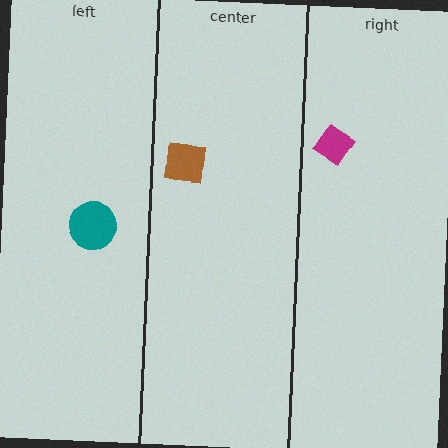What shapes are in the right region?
The magenta diamond.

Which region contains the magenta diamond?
The right region.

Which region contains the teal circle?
The left region.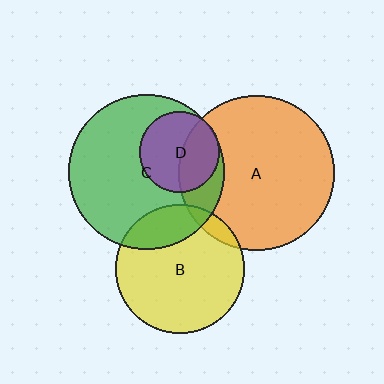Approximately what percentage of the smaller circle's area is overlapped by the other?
Approximately 20%.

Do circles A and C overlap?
Yes.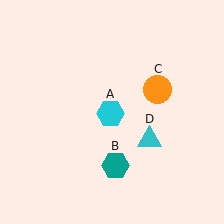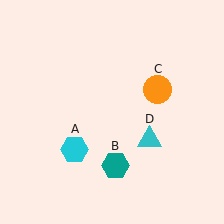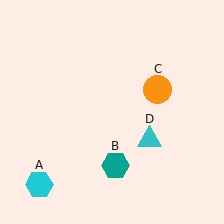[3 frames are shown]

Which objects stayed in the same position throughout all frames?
Teal hexagon (object B) and orange circle (object C) and cyan triangle (object D) remained stationary.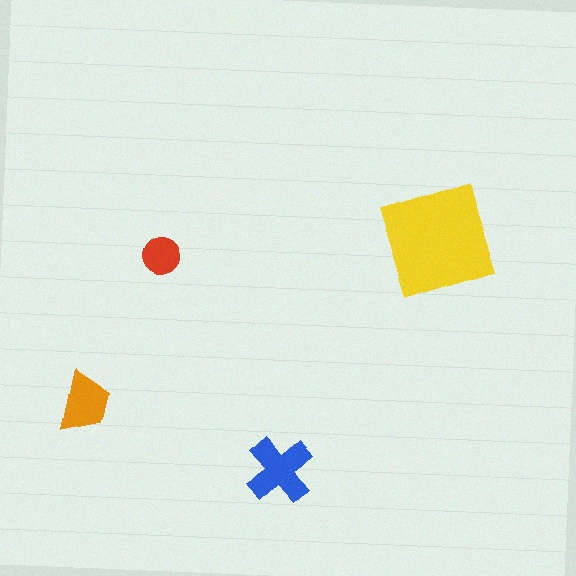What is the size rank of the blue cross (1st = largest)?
2nd.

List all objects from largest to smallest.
The yellow square, the blue cross, the orange trapezoid, the red circle.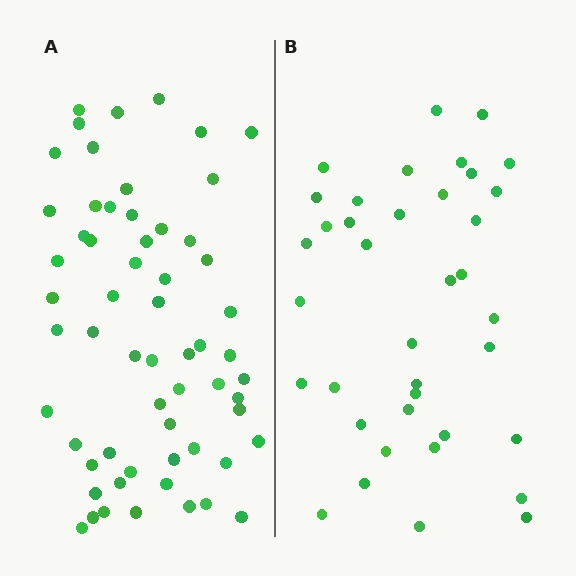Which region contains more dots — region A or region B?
Region A (the left region) has more dots.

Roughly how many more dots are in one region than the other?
Region A has approximately 20 more dots than region B.